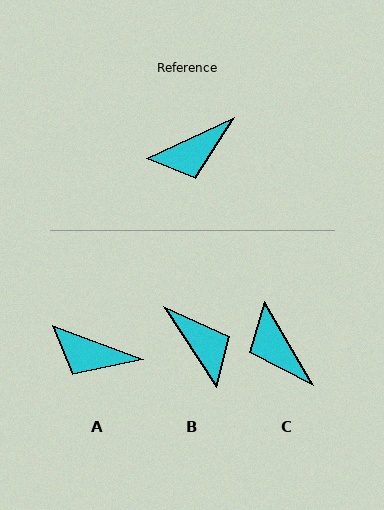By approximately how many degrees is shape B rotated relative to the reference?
Approximately 98 degrees counter-clockwise.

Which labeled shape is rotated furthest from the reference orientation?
B, about 98 degrees away.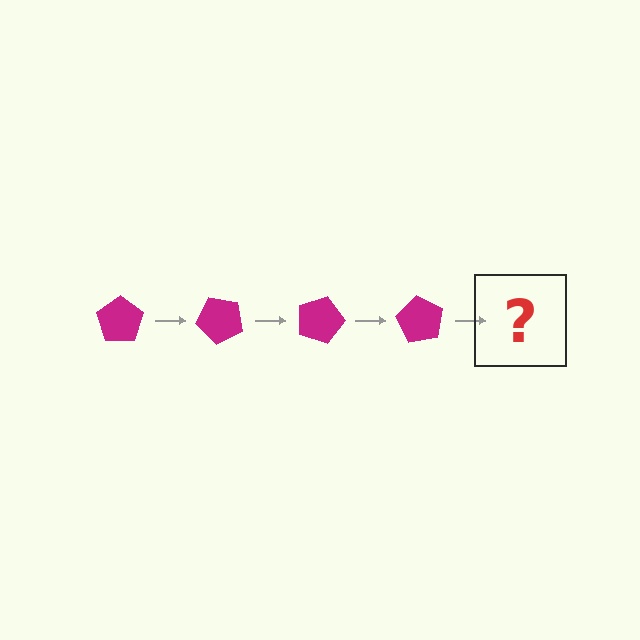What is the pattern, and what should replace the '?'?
The pattern is that the pentagon rotates 45 degrees each step. The '?' should be a magenta pentagon rotated 180 degrees.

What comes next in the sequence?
The next element should be a magenta pentagon rotated 180 degrees.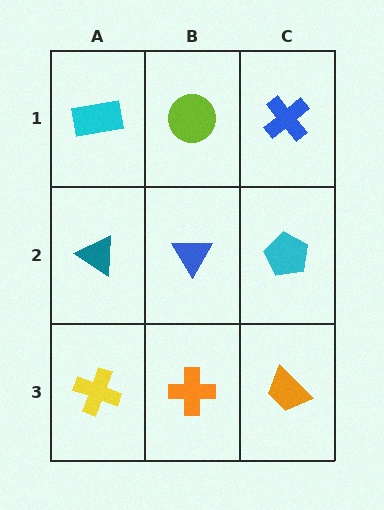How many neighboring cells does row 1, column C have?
2.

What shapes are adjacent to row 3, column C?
A cyan pentagon (row 2, column C), an orange cross (row 3, column B).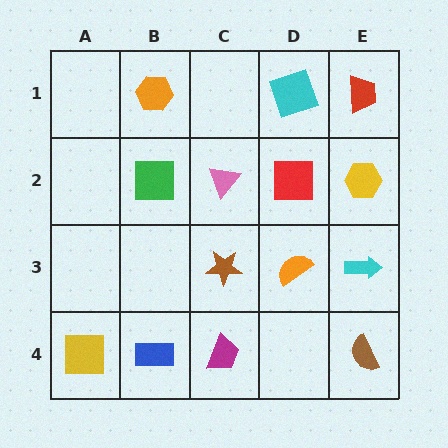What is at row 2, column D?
A red square.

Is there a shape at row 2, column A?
No, that cell is empty.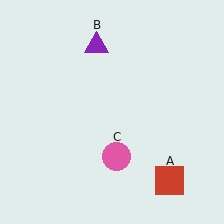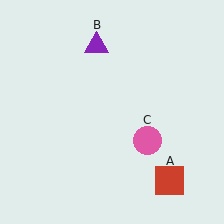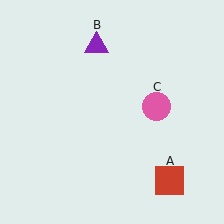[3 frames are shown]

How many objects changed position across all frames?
1 object changed position: pink circle (object C).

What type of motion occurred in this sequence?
The pink circle (object C) rotated counterclockwise around the center of the scene.